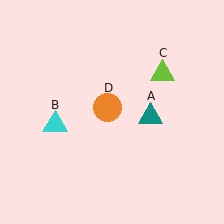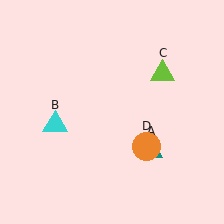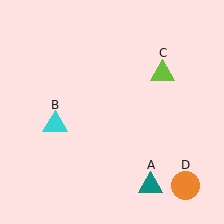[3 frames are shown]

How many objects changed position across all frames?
2 objects changed position: teal triangle (object A), orange circle (object D).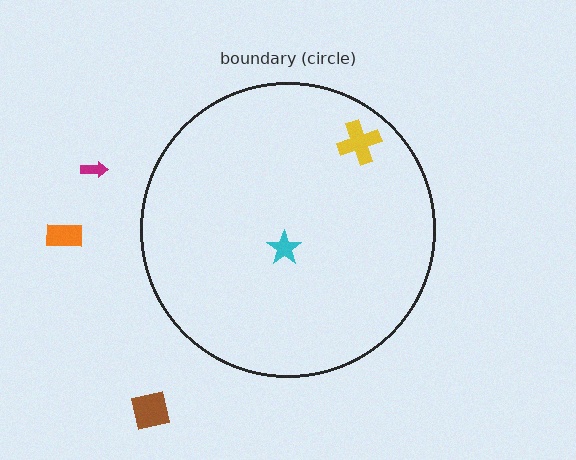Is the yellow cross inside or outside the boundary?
Inside.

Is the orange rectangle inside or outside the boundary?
Outside.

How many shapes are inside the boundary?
2 inside, 3 outside.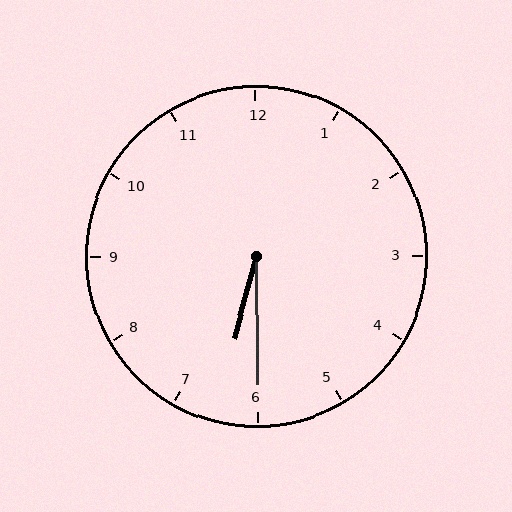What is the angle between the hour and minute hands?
Approximately 15 degrees.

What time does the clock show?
6:30.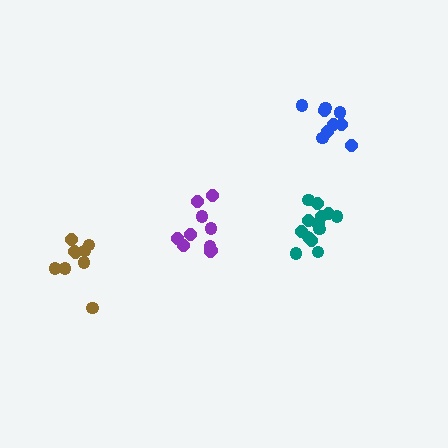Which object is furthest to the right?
The blue cluster is rightmost.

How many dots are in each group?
Group 1: 13 dots, Group 2: 9 dots, Group 3: 9 dots, Group 4: 10 dots (41 total).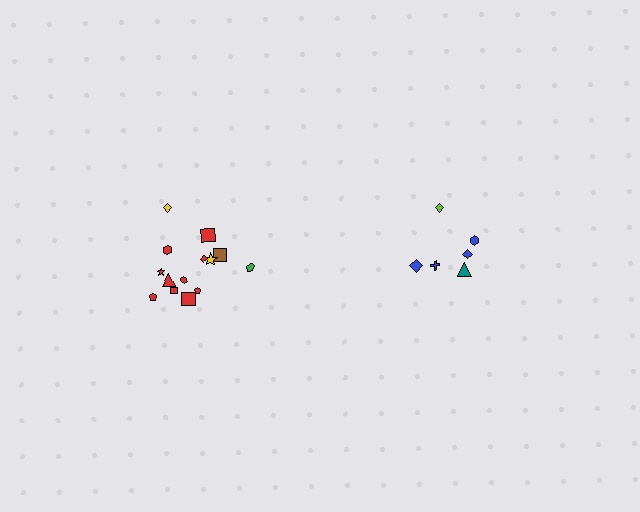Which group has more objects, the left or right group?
The left group.